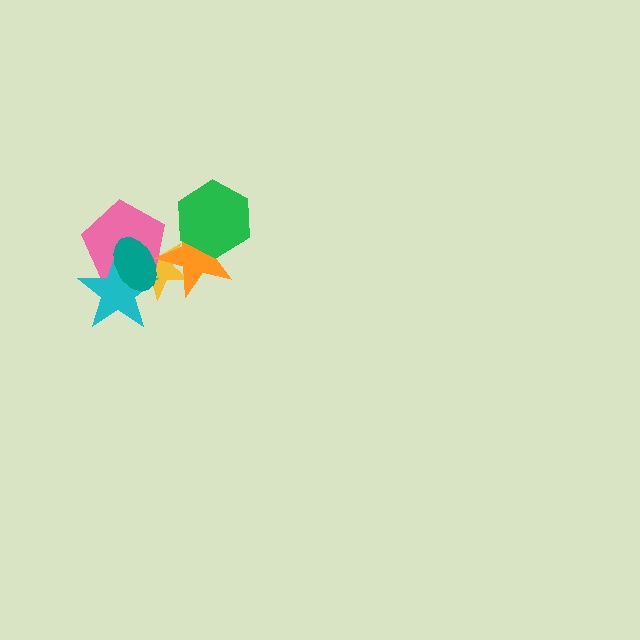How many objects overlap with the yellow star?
4 objects overlap with the yellow star.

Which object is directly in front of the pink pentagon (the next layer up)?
The cyan star is directly in front of the pink pentagon.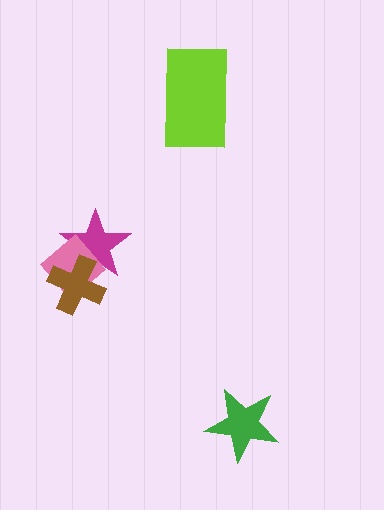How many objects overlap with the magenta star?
2 objects overlap with the magenta star.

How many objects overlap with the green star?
0 objects overlap with the green star.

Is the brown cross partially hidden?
No, no other shape covers it.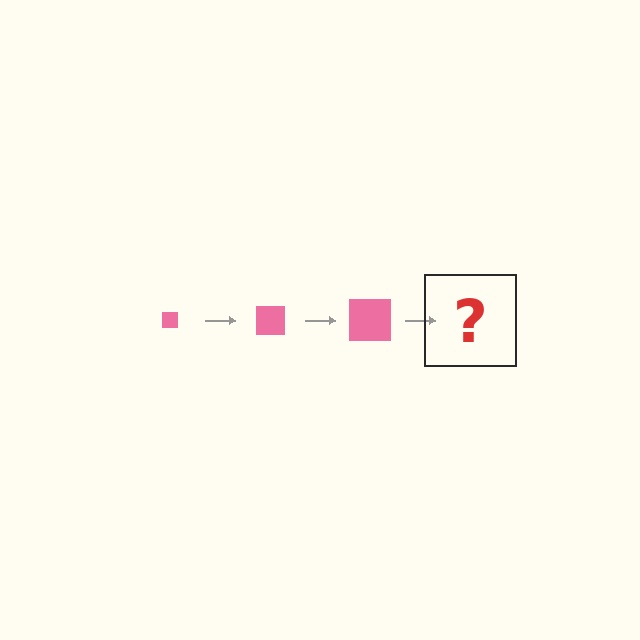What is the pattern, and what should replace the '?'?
The pattern is that the square gets progressively larger each step. The '?' should be a pink square, larger than the previous one.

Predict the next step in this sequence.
The next step is a pink square, larger than the previous one.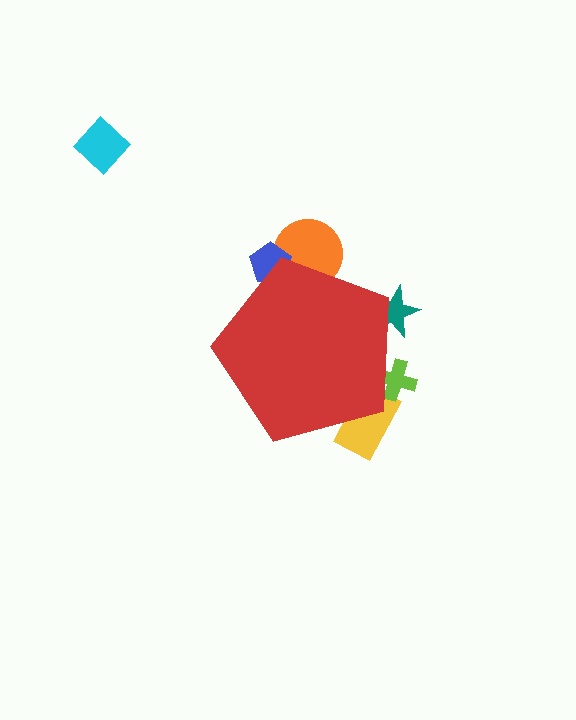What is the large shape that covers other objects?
A red pentagon.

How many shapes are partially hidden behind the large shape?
5 shapes are partially hidden.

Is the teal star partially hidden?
Yes, the teal star is partially hidden behind the red pentagon.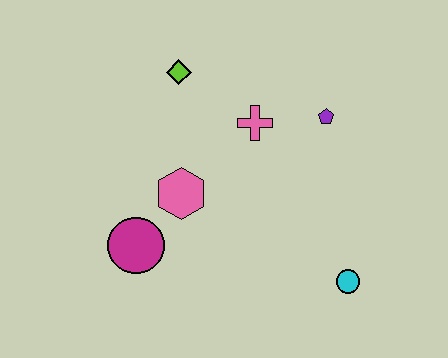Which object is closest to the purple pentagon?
The pink cross is closest to the purple pentagon.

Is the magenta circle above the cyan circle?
Yes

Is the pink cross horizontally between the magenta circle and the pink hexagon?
No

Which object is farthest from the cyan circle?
The lime diamond is farthest from the cyan circle.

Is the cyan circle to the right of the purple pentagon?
Yes